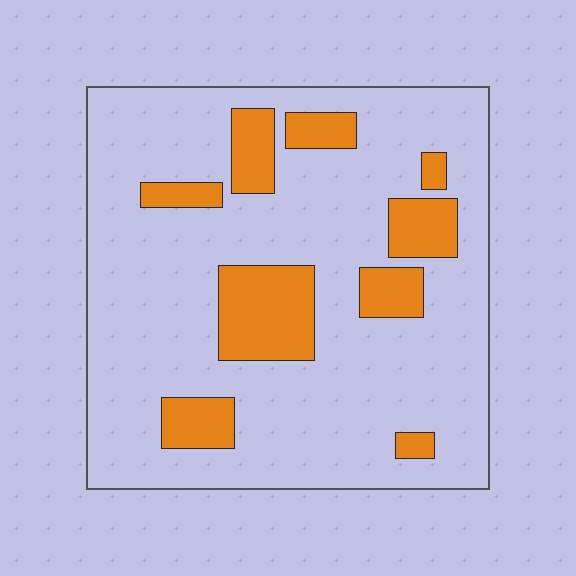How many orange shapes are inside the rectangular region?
9.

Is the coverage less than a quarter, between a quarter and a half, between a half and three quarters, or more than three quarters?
Less than a quarter.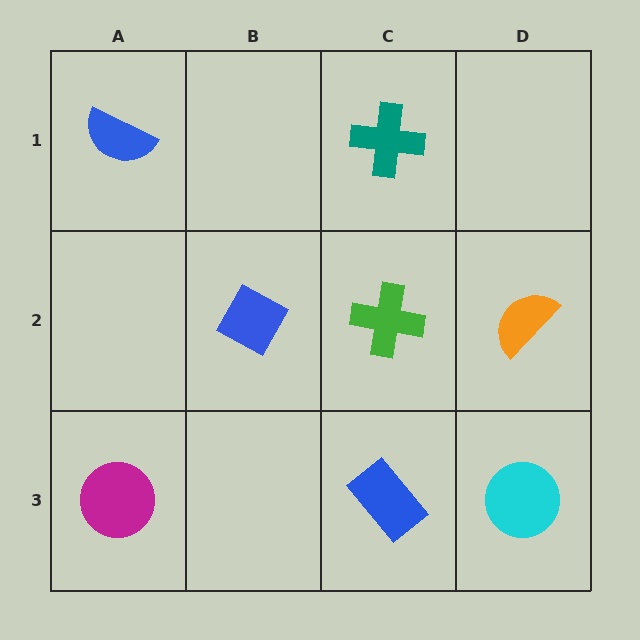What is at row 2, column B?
A blue diamond.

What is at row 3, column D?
A cyan circle.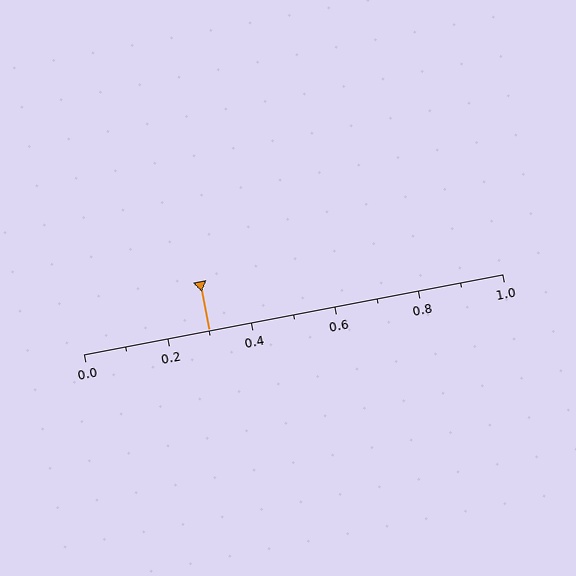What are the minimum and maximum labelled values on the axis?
The axis runs from 0.0 to 1.0.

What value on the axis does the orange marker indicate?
The marker indicates approximately 0.3.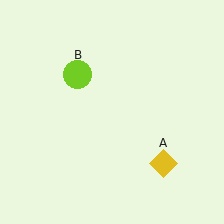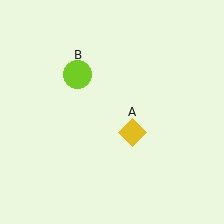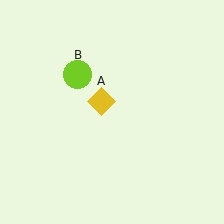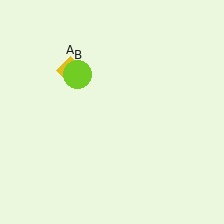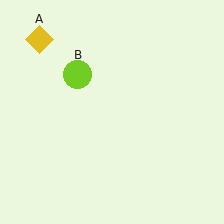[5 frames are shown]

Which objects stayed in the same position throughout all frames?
Lime circle (object B) remained stationary.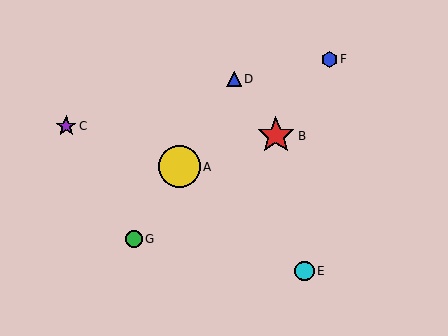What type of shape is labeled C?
Shape C is a purple star.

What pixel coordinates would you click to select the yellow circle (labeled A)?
Click at (179, 167) to select the yellow circle A.